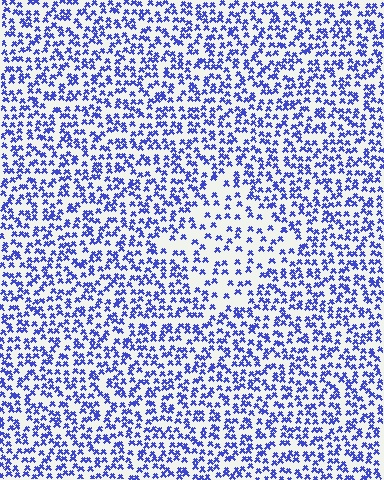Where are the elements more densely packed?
The elements are more densely packed outside the diamond boundary.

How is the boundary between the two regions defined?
The boundary is defined by a change in element density (approximately 1.9x ratio). All elements are the same color, size, and shape.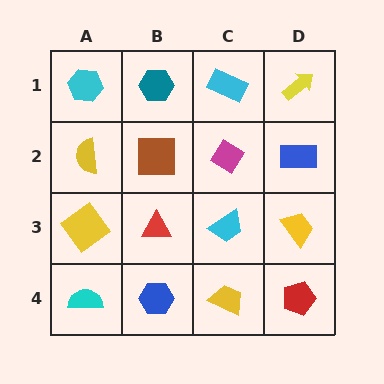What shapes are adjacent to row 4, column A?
A yellow diamond (row 3, column A), a blue hexagon (row 4, column B).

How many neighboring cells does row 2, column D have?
3.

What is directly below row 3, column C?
A yellow trapezoid.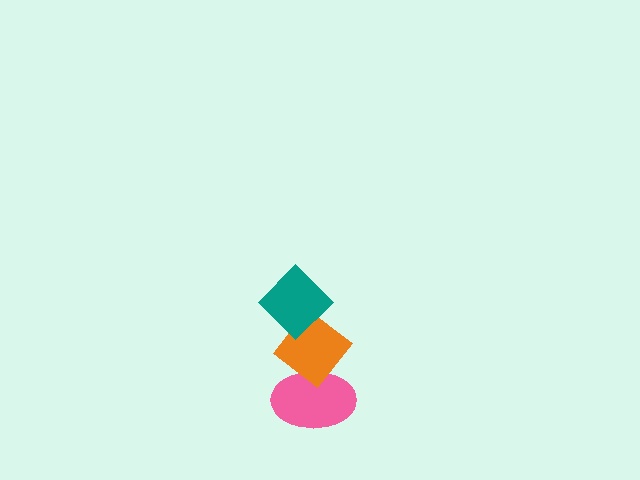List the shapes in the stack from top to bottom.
From top to bottom: the teal diamond, the orange diamond, the pink ellipse.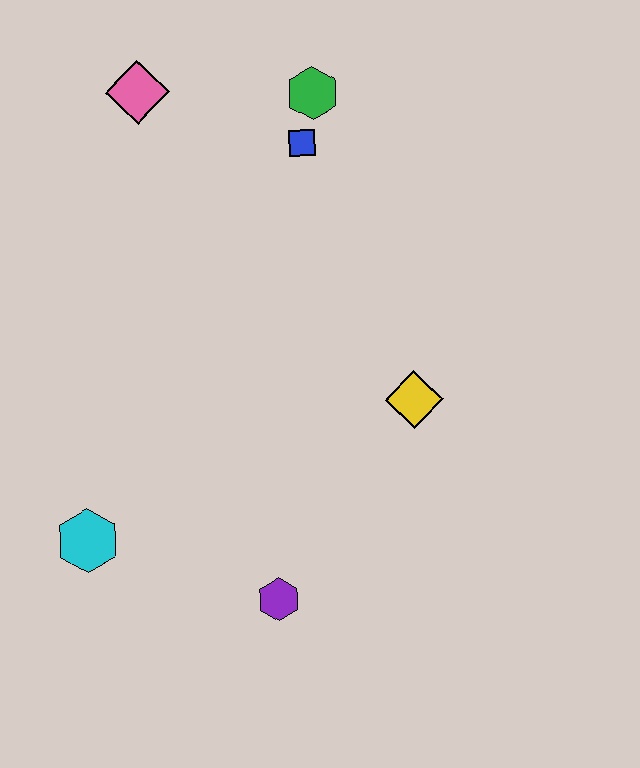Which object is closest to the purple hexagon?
The cyan hexagon is closest to the purple hexagon.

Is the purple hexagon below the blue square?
Yes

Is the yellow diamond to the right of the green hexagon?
Yes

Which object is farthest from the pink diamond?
The purple hexagon is farthest from the pink diamond.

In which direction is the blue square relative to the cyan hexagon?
The blue square is above the cyan hexagon.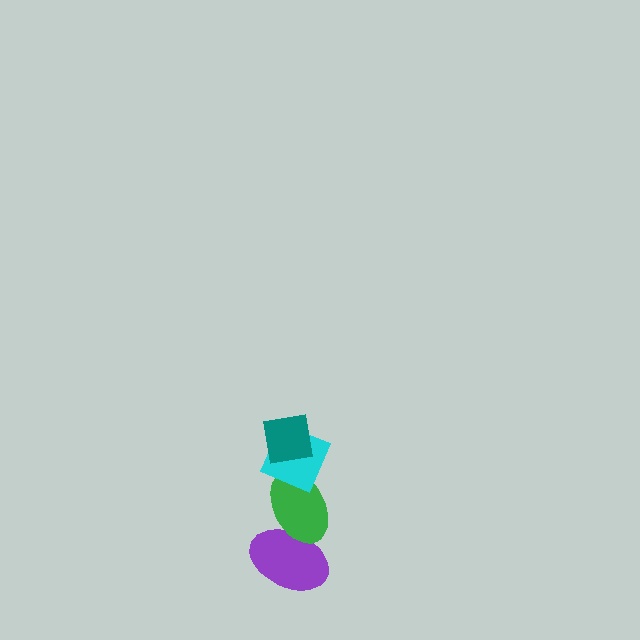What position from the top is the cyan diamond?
The cyan diamond is 2nd from the top.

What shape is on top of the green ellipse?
The cyan diamond is on top of the green ellipse.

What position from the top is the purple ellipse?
The purple ellipse is 4th from the top.